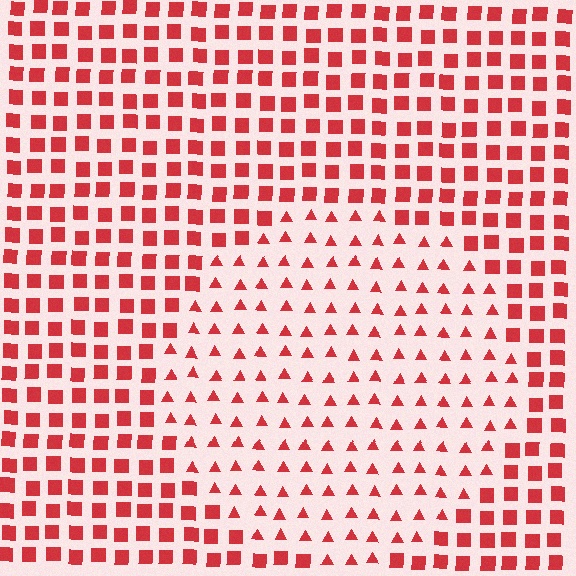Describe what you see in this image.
The image is filled with small red elements arranged in a uniform grid. A circle-shaped region contains triangles, while the surrounding area contains squares. The boundary is defined purely by the change in element shape.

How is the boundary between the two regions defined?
The boundary is defined by a change in element shape: triangles inside vs. squares outside. All elements share the same color and spacing.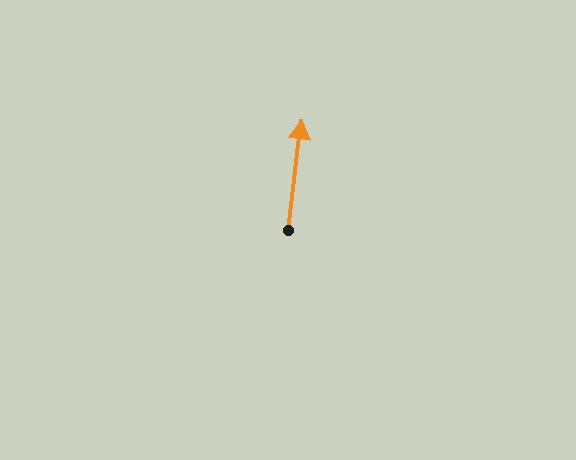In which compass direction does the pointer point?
North.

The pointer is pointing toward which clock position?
Roughly 12 o'clock.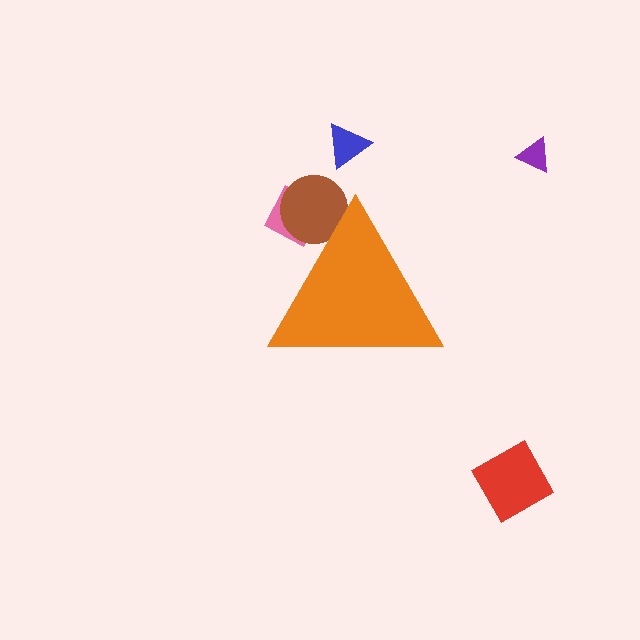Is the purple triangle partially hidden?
No, the purple triangle is fully visible.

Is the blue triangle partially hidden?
No, the blue triangle is fully visible.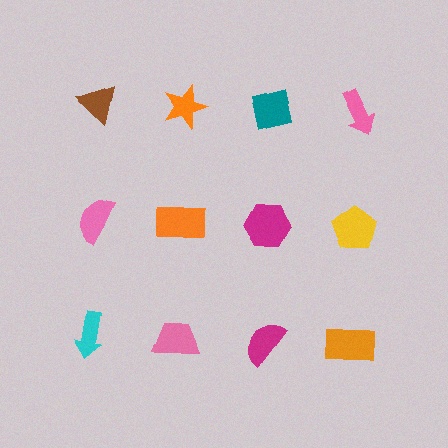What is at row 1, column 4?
A pink arrow.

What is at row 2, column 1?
A pink semicircle.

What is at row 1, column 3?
A teal square.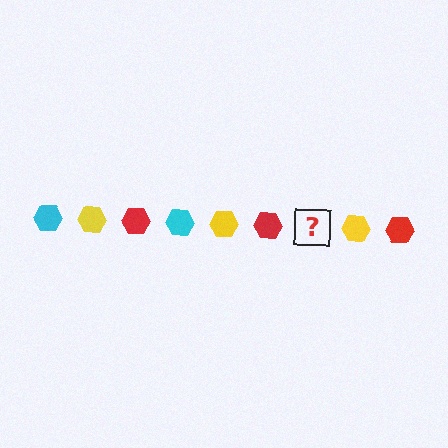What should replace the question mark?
The question mark should be replaced with a cyan hexagon.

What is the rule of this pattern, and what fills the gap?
The rule is that the pattern cycles through cyan, yellow, red hexagons. The gap should be filled with a cyan hexagon.